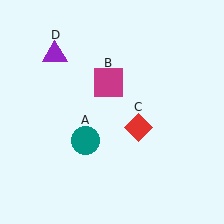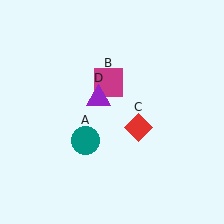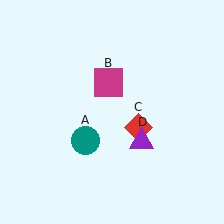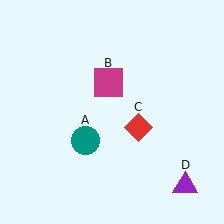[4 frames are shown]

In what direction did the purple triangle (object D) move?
The purple triangle (object D) moved down and to the right.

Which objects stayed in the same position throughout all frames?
Teal circle (object A) and magenta square (object B) and red diamond (object C) remained stationary.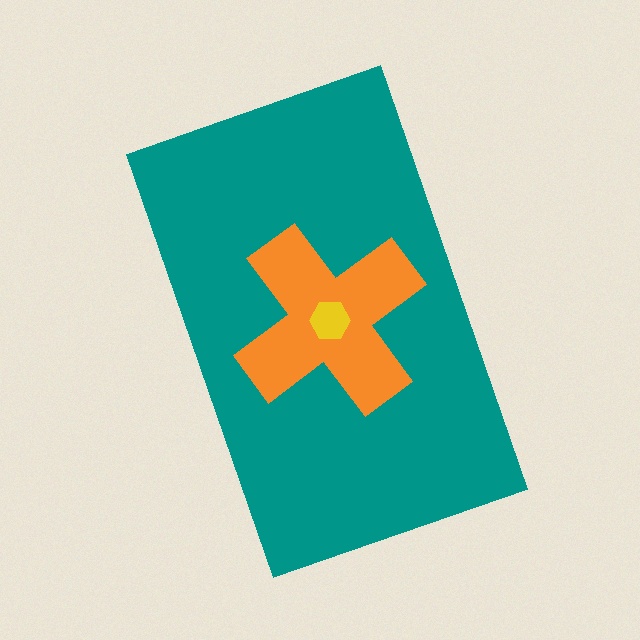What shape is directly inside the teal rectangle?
The orange cross.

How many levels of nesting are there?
3.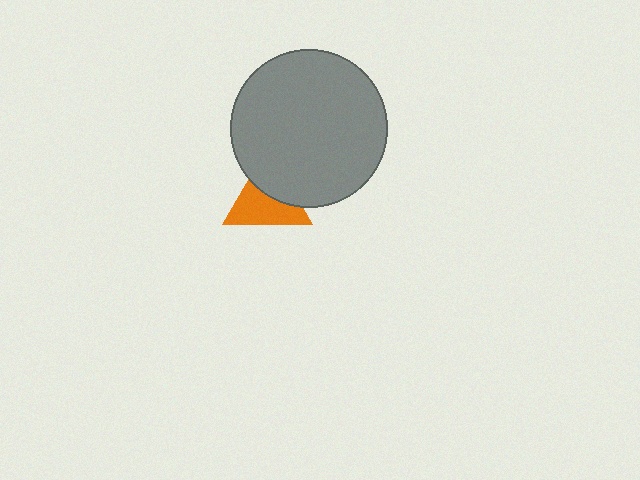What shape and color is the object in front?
The object in front is a gray circle.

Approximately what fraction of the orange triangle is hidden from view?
Roughly 39% of the orange triangle is hidden behind the gray circle.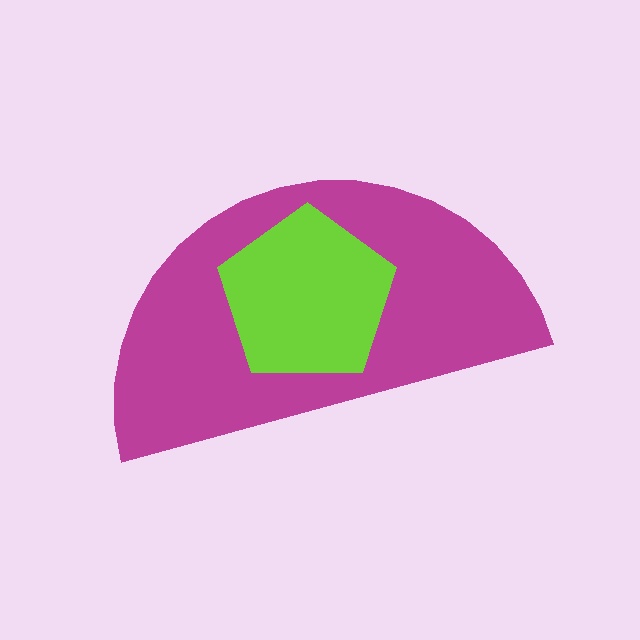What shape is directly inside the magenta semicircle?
The lime pentagon.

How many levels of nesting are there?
2.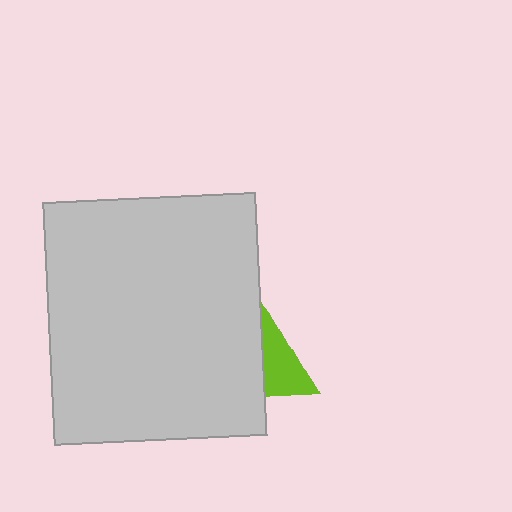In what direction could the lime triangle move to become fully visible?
The lime triangle could move right. That would shift it out from behind the light gray rectangle entirely.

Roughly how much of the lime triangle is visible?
A small part of it is visible (roughly 42%).